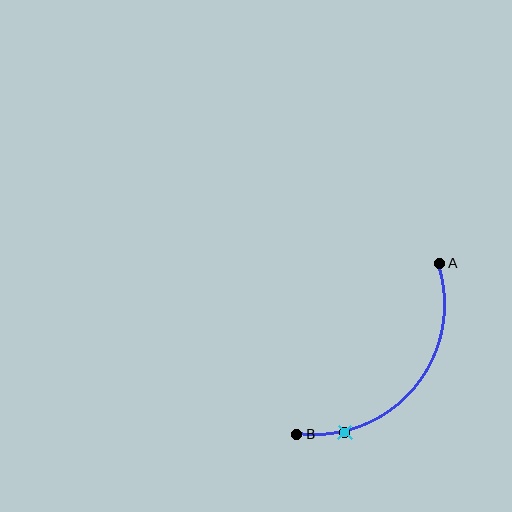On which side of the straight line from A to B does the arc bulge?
The arc bulges below and to the right of the straight line connecting A and B.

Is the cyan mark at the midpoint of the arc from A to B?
No. The cyan mark lies on the arc but is closer to endpoint B. The arc midpoint would be at the point on the curve equidistant along the arc from both A and B.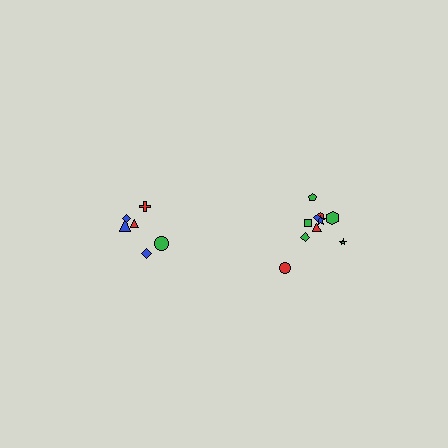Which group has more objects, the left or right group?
The right group.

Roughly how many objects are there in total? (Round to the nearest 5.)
Roughly 15 objects in total.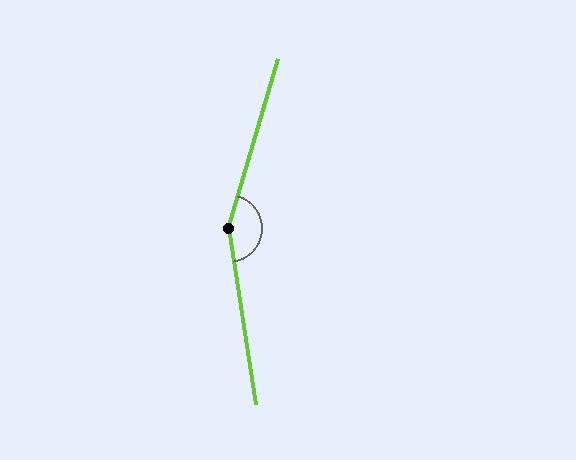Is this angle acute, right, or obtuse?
It is obtuse.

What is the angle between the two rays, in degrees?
Approximately 155 degrees.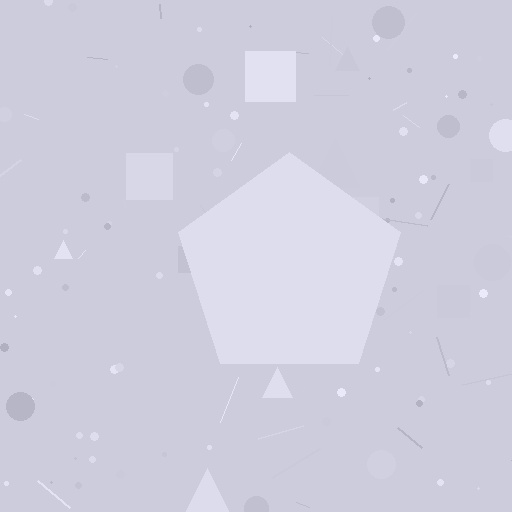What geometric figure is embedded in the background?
A pentagon is embedded in the background.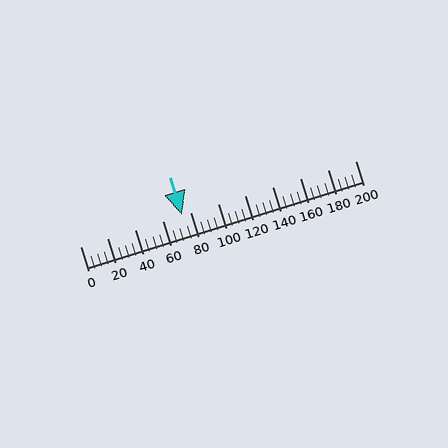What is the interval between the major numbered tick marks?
The major tick marks are spaced 20 units apart.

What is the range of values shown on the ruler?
The ruler shows values from 0 to 200.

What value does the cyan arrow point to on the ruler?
The cyan arrow points to approximately 74.